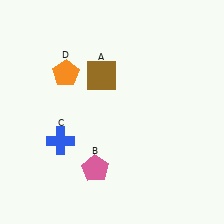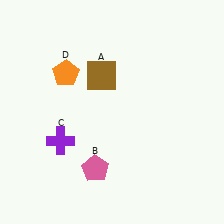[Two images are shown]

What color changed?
The cross (C) changed from blue in Image 1 to purple in Image 2.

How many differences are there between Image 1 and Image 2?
There is 1 difference between the two images.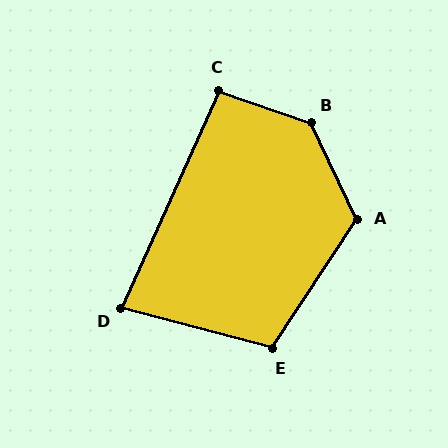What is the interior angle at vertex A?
Approximately 121 degrees (obtuse).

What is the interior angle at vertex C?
Approximately 95 degrees (obtuse).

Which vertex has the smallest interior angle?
D, at approximately 81 degrees.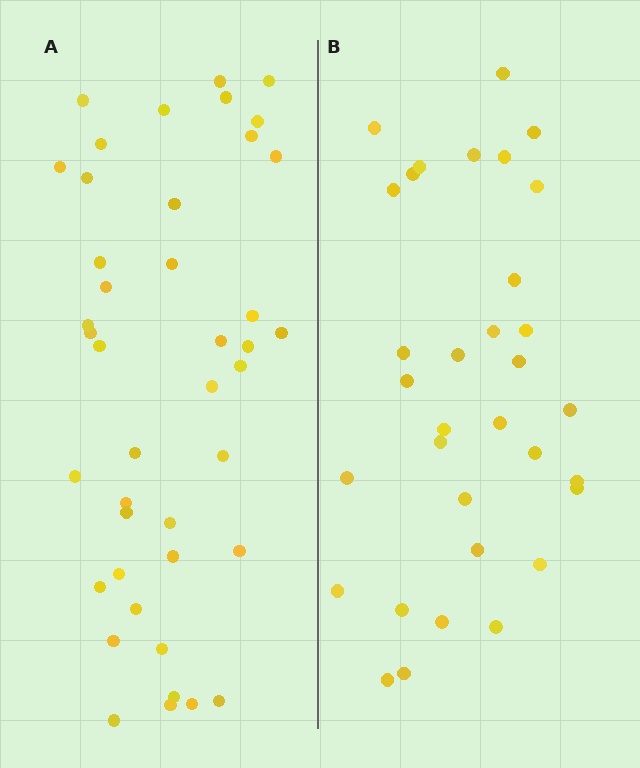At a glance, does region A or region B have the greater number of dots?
Region A (the left region) has more dots.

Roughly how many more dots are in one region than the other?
Region A has roughly 8 or so more dots than region B.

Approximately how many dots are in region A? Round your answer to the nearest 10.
About 40 dots. (The exact count is 42, which rounds to 40.)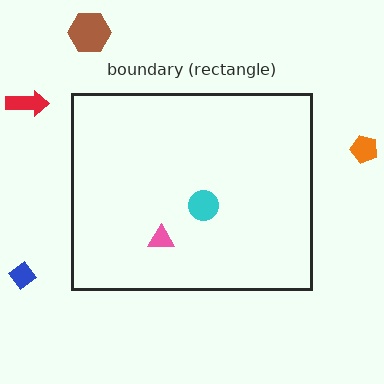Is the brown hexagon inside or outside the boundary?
Outside.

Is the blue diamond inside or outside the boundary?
Outside.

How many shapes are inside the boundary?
2 inside, 4 outside.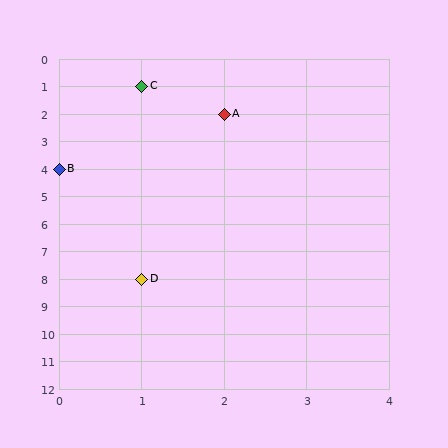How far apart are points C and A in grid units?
Points C and A are 1 column and 1 row apart (about 1.4 grid units diagonally).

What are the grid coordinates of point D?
Point D is at grid coordinates (1, 8).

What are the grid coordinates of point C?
Point C is at grid coordinates (1, 1).